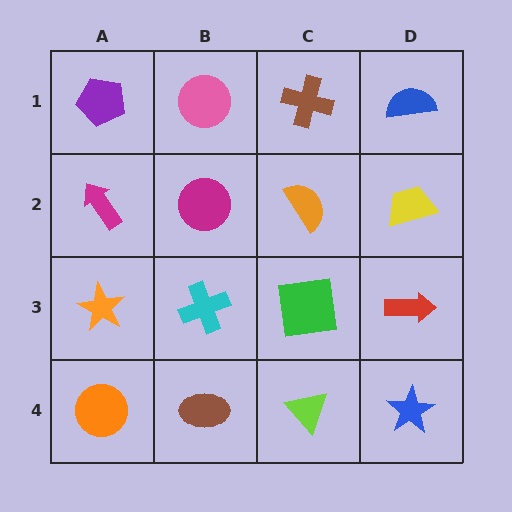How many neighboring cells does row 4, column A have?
2.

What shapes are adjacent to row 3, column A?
A magenta arrow (row 2, column A), an orange circle (row 4, column A), a cyan cross (row 3, column B).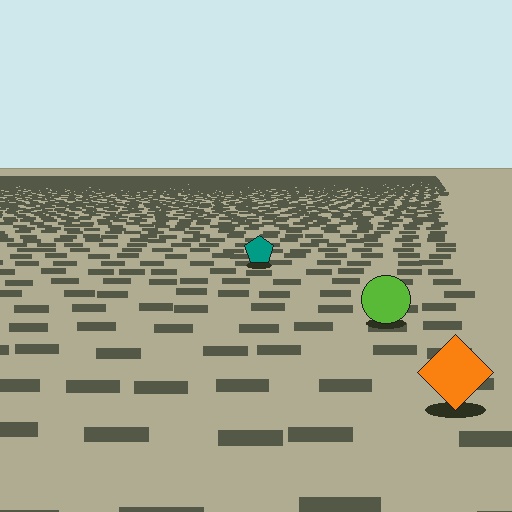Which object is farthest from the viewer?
The teal pentagon is farthest from the viewer. It appears smaller and the ground texture around it is denser.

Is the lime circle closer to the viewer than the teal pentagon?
Yes. The lime circle is closer — you can tell from the texture gradient: the ground texture is coarser near it.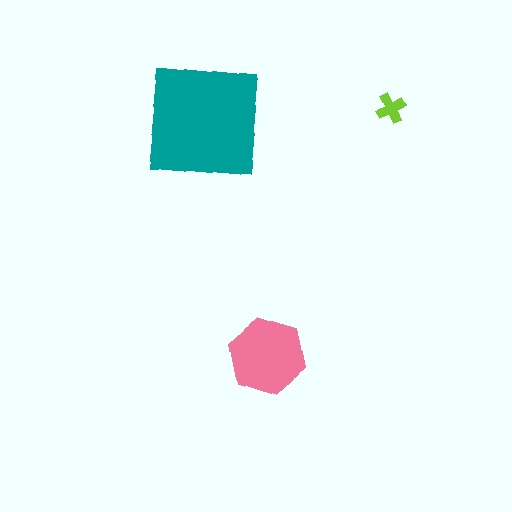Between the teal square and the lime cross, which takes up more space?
The teal square.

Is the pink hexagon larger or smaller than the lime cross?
Larger.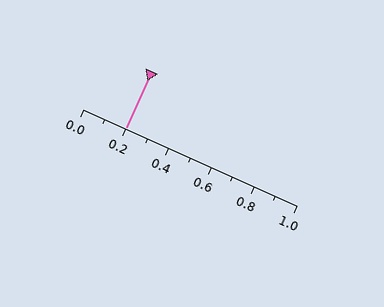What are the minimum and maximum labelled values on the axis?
The axis runs from 0.0 to 1.0.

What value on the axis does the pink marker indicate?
The marker indicates approximately 0.2.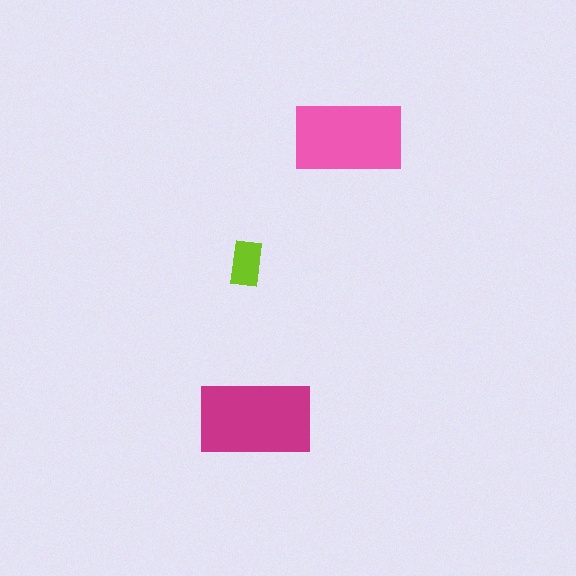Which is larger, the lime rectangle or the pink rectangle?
The pink one.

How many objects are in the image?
There are 3 objects in the image.